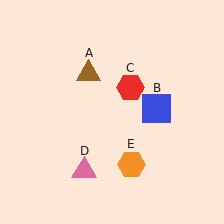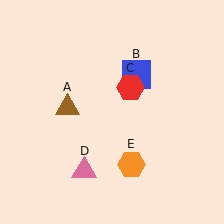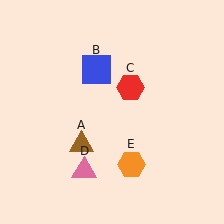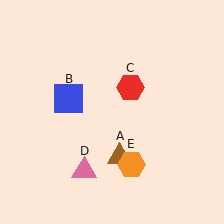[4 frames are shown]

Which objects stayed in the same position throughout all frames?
Red hexagon (object C) and pink triangle (object D) and orange hexagon (object E) remained stationary.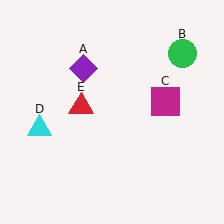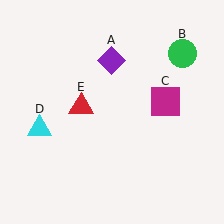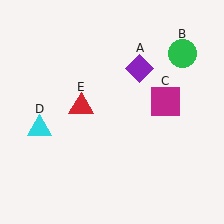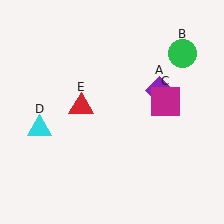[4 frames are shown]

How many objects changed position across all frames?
1 object changed position: purple diamond (object A).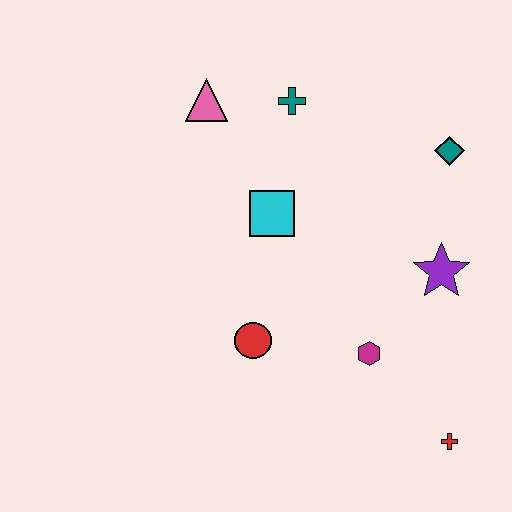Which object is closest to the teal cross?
The pink triangle is closest to the teal cross.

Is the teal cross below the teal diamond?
No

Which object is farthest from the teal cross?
The red cross is farthest from the teal cross.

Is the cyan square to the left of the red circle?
No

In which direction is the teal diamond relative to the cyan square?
The teal diamond is to the right of the cyan square.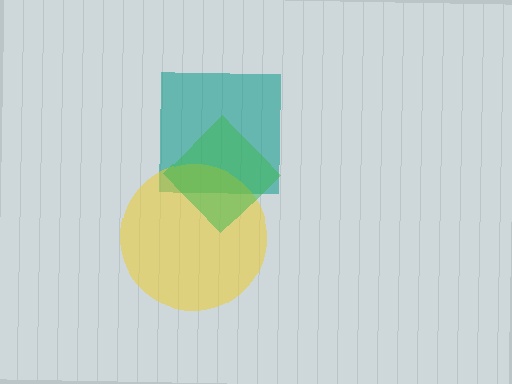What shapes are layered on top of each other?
The layered shapes are: a teal square, a yellow circle, a green diamond.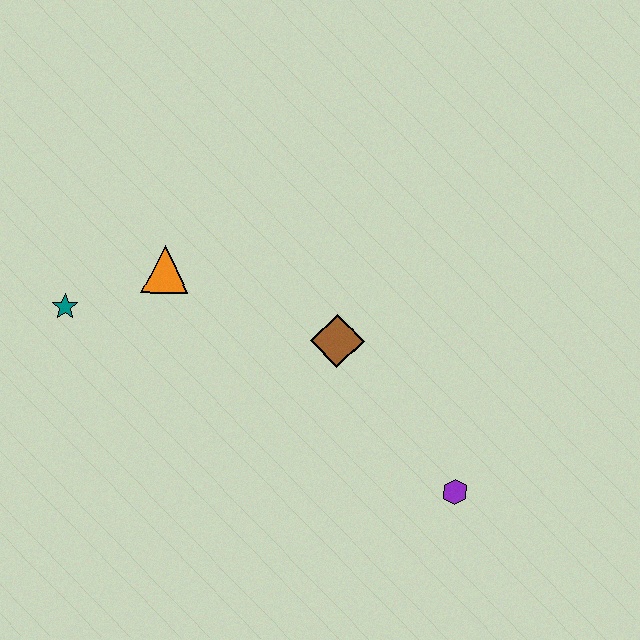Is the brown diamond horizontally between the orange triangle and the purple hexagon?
Yes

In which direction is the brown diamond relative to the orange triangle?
The brown diamond is to the right of the orange triangle.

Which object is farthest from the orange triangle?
The purple hexagon is farthest from the orange triangle.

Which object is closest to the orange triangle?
The teal star is closest to the orange triangle.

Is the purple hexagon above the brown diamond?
No